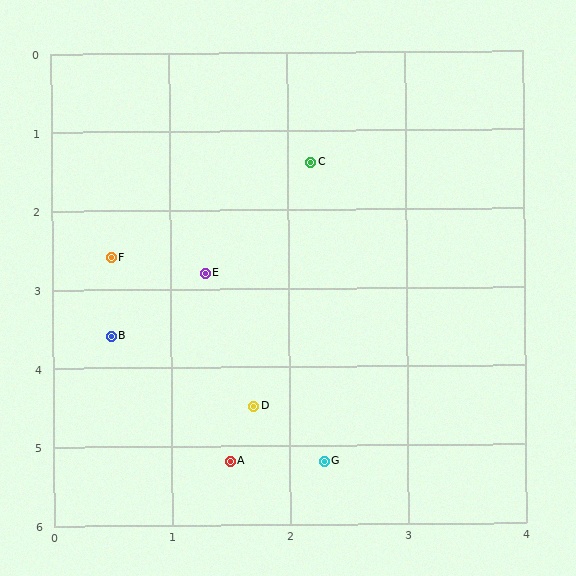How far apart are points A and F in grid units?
Points A and F are about 2.8 grid units apart.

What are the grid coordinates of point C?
Point C is at approximately (2.2, 1.4).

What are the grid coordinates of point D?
Point D is at approximately (1.7, 4.5).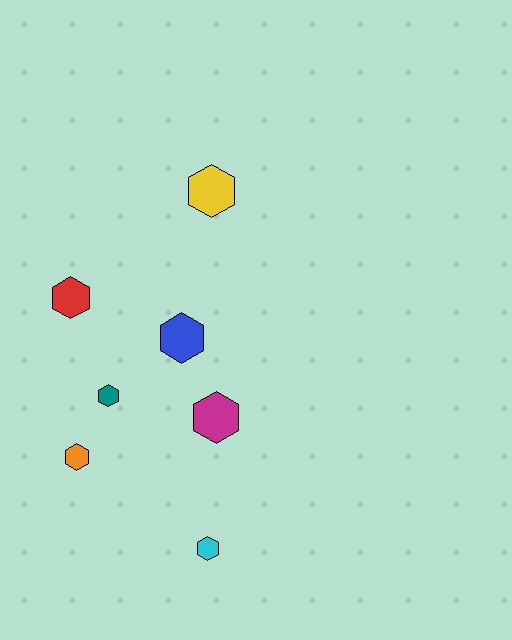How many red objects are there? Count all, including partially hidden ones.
There is 1 red object.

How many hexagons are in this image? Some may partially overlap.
There are 7 hexagons.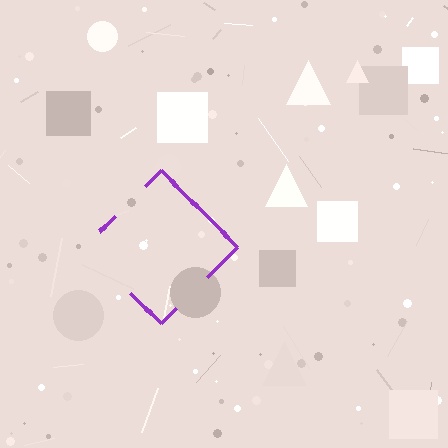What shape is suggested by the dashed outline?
The dashed outline suggests a diamond.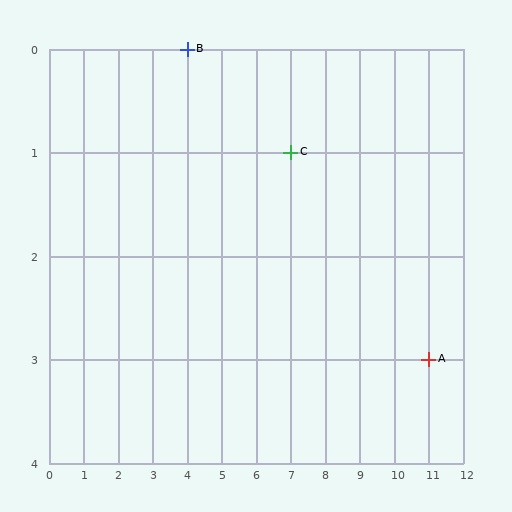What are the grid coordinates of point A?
Point A is at grid coordinates (11, 3).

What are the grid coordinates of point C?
Point C is at grid coordinates (7, 1).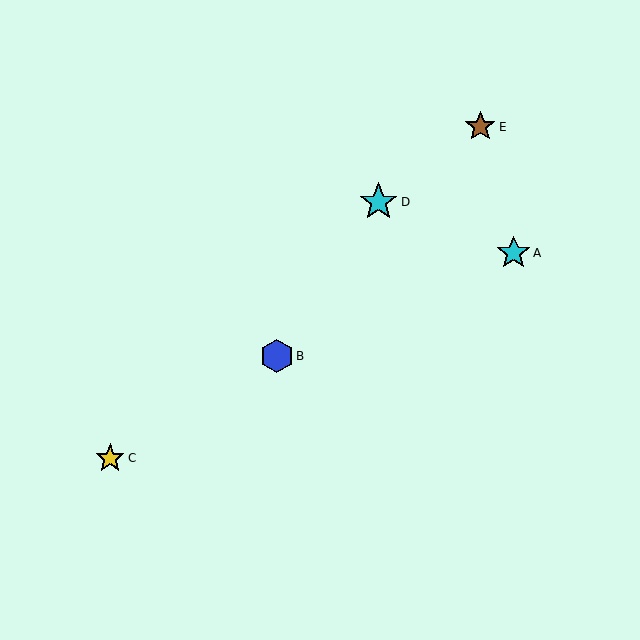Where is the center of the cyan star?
The center of the cyan star is at (514, 253).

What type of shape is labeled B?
Shape B is a blue hexagon.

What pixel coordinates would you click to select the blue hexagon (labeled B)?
Click at (277, 356) to select the blue hexagon B.